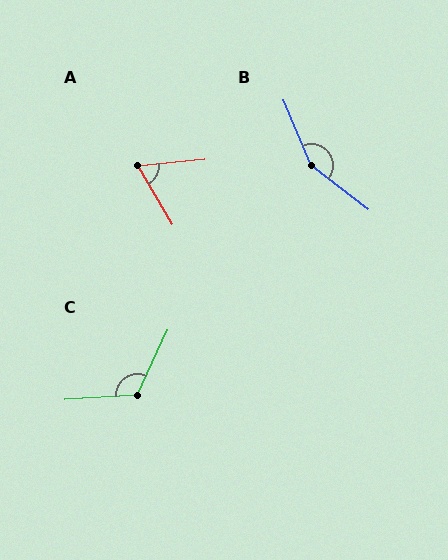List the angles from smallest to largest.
A (65°), C (118°), B (150°).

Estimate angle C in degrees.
Approximately 118 degrees.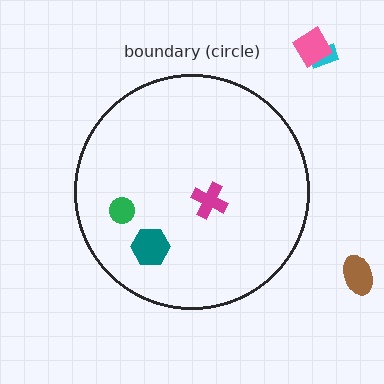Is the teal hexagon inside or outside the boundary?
Inside.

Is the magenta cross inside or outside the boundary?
Inside.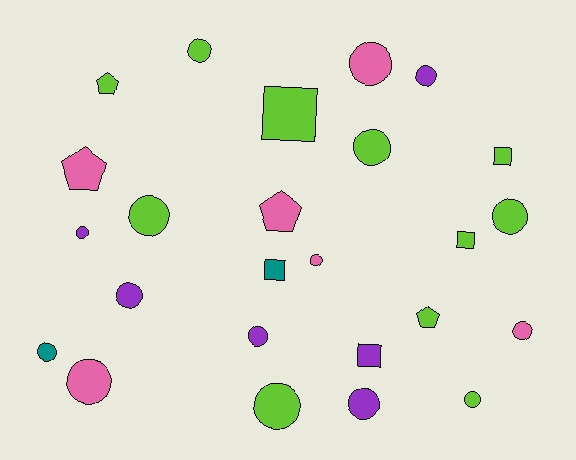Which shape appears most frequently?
Circle, with 16 objects.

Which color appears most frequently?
Lime, with 11 objects.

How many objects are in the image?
There are 25 objects.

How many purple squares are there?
There is 1 purple square.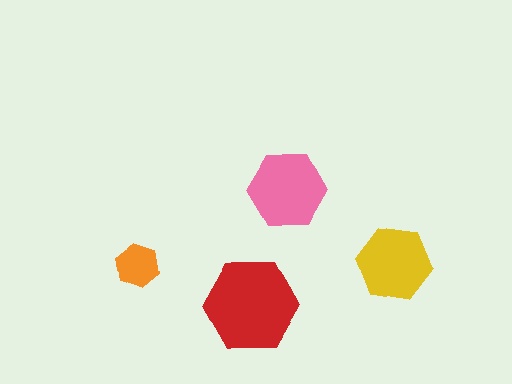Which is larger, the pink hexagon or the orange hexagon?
The pink one.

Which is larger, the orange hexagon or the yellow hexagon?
The yellow one.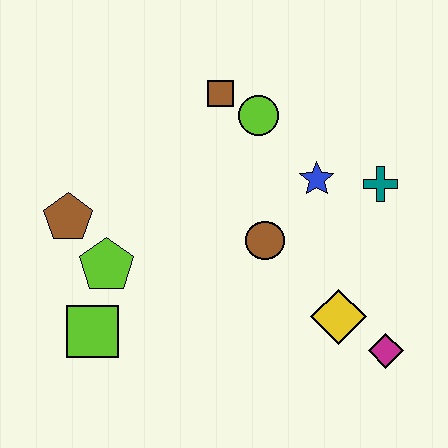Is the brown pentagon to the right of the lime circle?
No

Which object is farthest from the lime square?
The teal cross is farthest from the lime square.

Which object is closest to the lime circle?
The brown square is closest to the lime circle.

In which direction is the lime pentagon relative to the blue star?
The lime pentagon is to the left of the blue star.